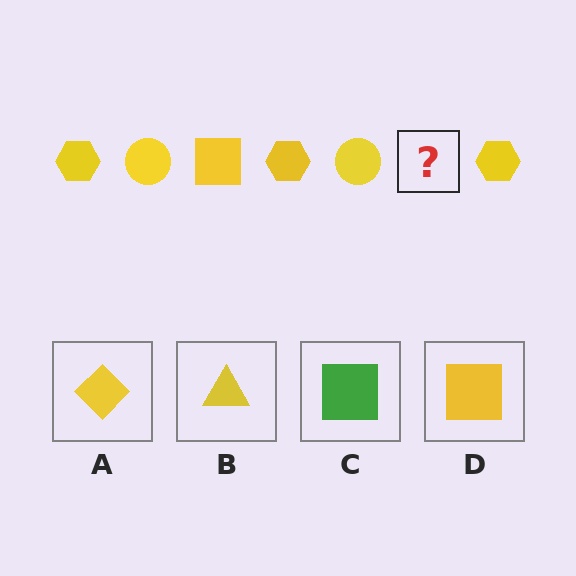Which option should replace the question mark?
Option D.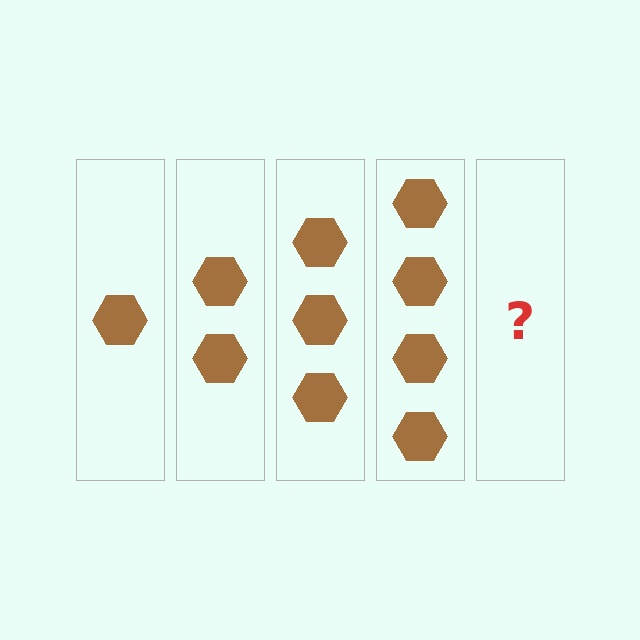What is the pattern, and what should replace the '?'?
The pattern is that each step adds one more hexagon. The '?' should be 5 hexagons.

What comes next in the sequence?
The next element should be 5 hexagons.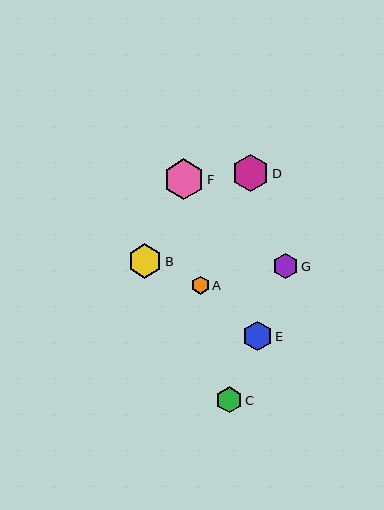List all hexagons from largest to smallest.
From largest to smallest: F, D, B, E, C, G, A.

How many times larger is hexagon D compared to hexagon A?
Hexagon D is approximately 2.1 times the size of hexagon A.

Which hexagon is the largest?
Hexagon F is the largest with a size of approximately 40 pixels.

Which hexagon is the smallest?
Hexagon A is the smallest with a size of approximately 18 pixels.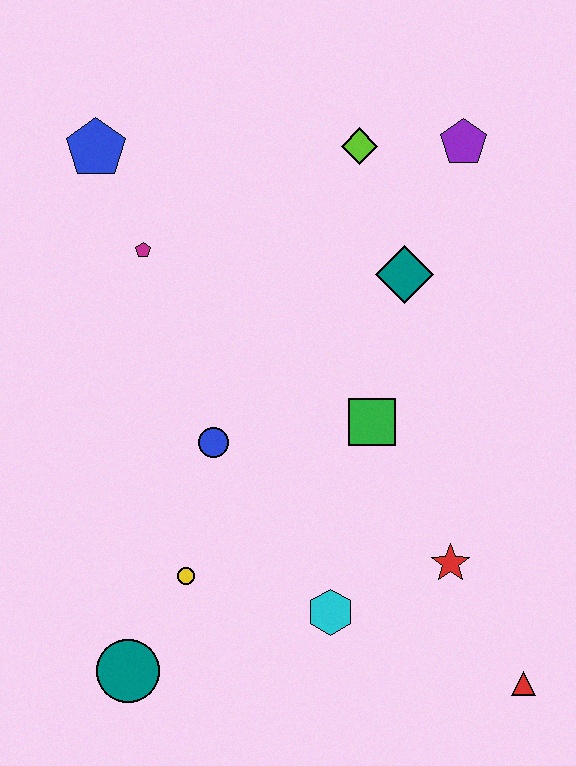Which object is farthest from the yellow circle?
The purple pentagon is farthest from the yellow circle.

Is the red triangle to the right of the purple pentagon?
Yes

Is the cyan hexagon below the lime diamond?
Yes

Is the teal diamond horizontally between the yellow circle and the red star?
Yes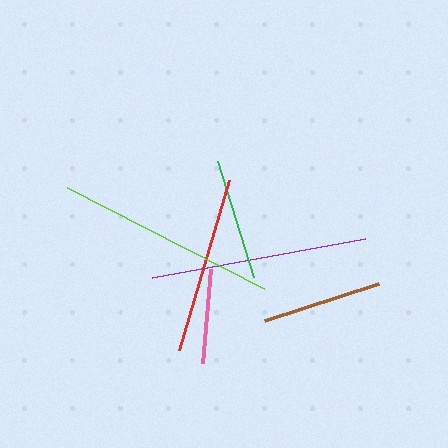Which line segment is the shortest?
The pink line is the shortest at approximately 94 pixels.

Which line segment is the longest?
The lime line is the longest at approximately 221 pixels.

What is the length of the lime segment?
The lime segment is approximately 221 pixels long.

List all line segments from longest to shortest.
From longest to shortest: lime, purple, red, green, brown, pink.